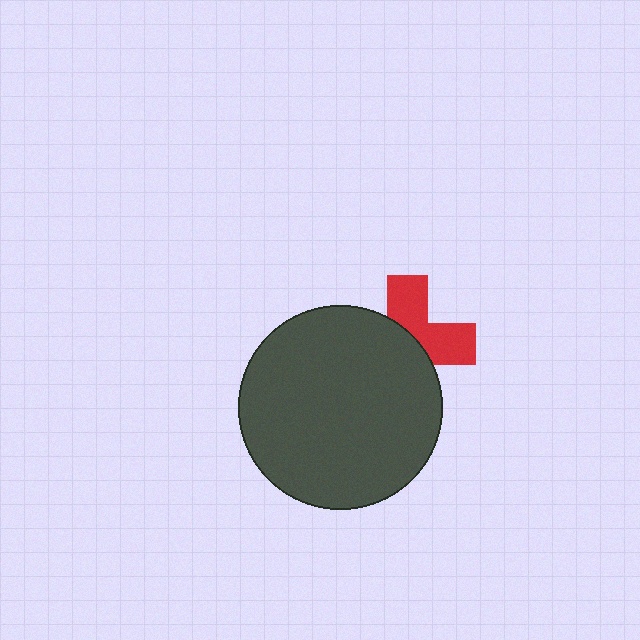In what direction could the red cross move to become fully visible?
The red cross could move toward the upper-right. That would shift it out from behind the dark gray circle entirely.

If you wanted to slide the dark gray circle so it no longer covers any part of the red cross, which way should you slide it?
Slide it toward the lower-left — that is the most direct way to separate the two shapes.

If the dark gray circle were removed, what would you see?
You would see the complete red cross.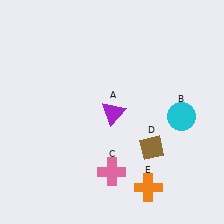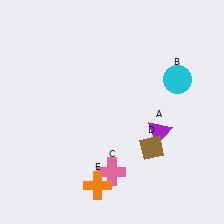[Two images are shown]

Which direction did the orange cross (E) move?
The orange cross (E) moved left.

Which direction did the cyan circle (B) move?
The cyan circle (B) moved up.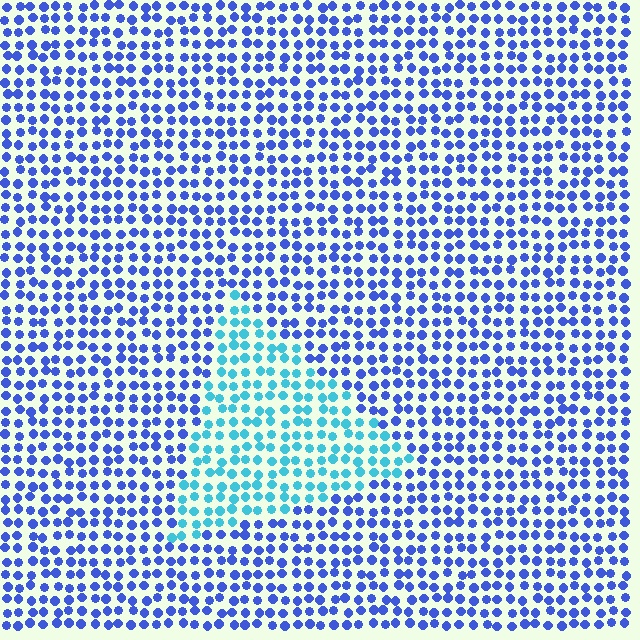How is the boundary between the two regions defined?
The boundary is defined purely by a slight shift in hue (about 43 degrees). Spacing, size, and orientation are identical on both sides.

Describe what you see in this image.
The image is filled with small blue elements in a uniform arrangement. A triangle-shaped region is visible where the elements are tinted to a slightly different hue, forming a subtle color boundary.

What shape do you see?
I see a triangle.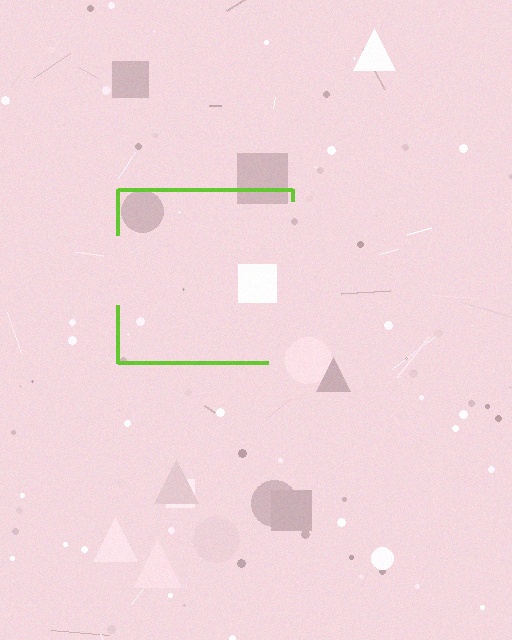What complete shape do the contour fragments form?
The contour fragments form a square.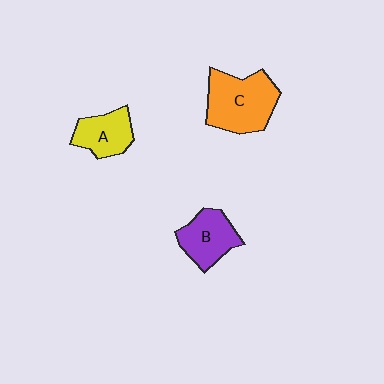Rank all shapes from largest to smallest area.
From largest to smallest: C (orange), B (purple), A (yellow).